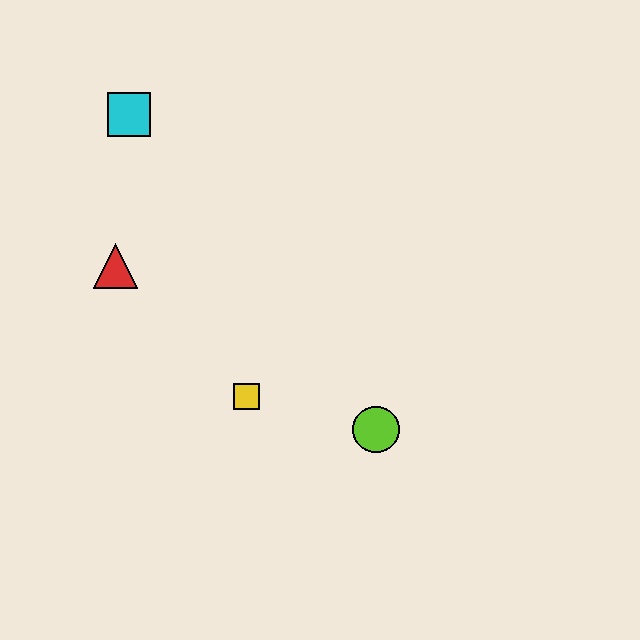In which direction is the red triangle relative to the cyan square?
The red triangle is below the cyan square.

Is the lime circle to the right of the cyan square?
Yes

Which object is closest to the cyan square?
The red triangle is closest to the cyan square.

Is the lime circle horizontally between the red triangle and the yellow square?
No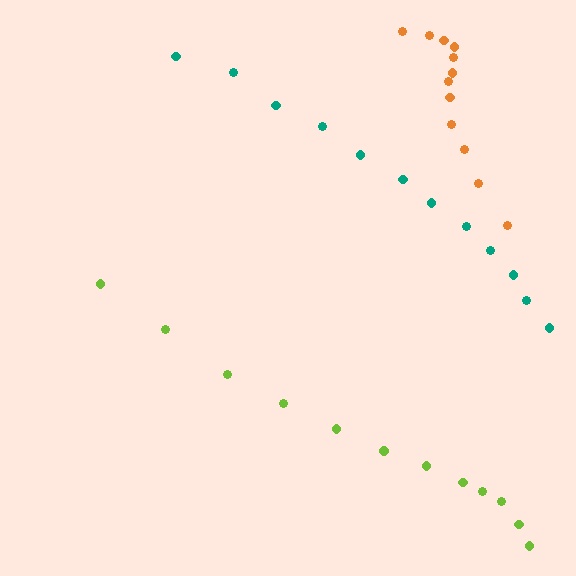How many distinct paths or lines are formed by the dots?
There are 3 distinct paths.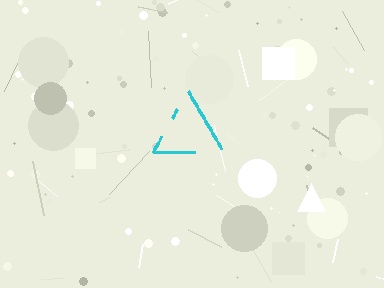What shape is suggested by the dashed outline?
The dashed outline suggests a triangle.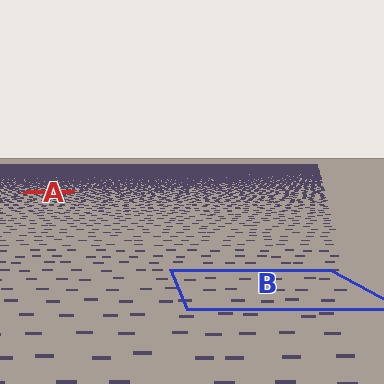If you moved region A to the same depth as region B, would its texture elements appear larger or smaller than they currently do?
They would appear larger. At a closer depth, the same texture elements are projected at a bigger on-screen size.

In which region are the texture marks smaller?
The texture marks are smaller in region A, because it is farther away.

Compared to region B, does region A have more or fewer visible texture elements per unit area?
Region A has more texture elements per unit area — they are packed more densely because it is farther away.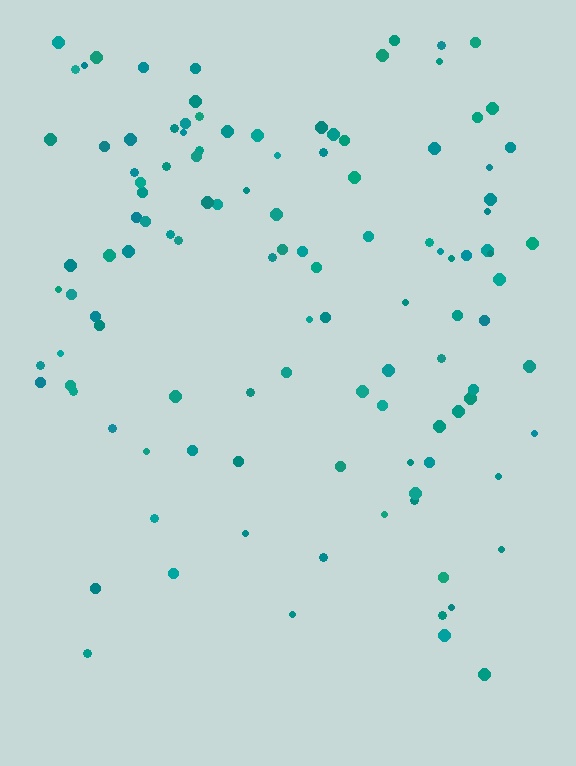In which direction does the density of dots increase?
From bottom to top, with the top side densest.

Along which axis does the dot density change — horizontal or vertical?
Vertical.